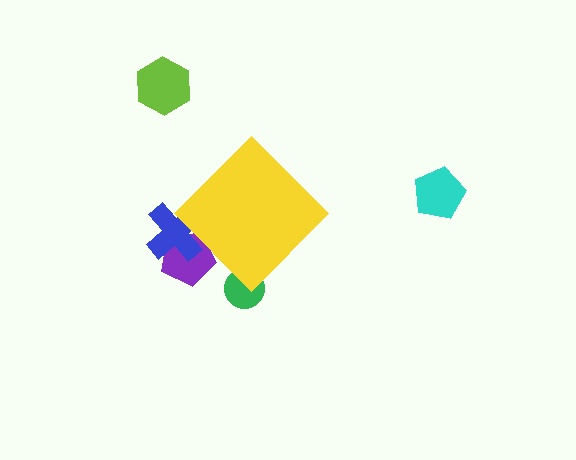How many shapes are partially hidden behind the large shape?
3 shapes are partially hidden.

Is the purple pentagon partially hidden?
Yes, the purple pentagon is partially hidden behind the yellow diamond.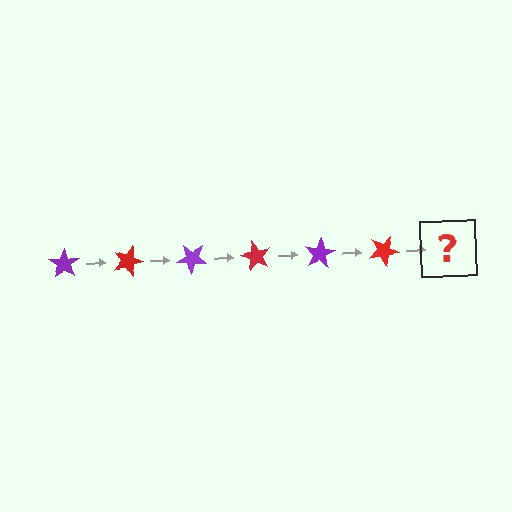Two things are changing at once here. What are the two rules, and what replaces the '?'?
The two rules are that it rotates 20 degrees each step and the color cycles through purple and red. The '?' should be a purple star, rotated 120 degrees from the start.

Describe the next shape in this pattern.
It should be a purple star, rotated 120 degrees from the start.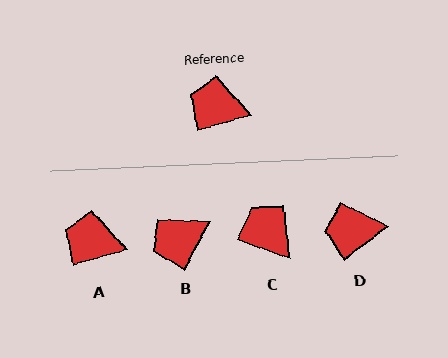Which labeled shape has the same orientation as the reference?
A.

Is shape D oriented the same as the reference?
No, it is off by about 22 degrees.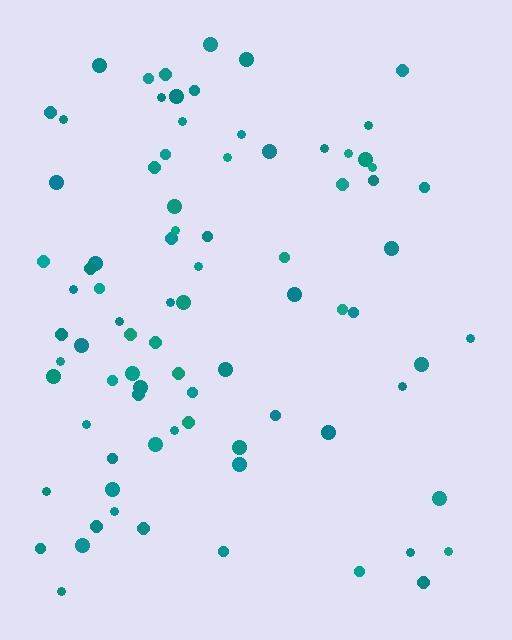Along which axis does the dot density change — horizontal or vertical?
Horizontal.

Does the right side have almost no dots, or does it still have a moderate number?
Still a moderate number, just noticeably fewer than the left.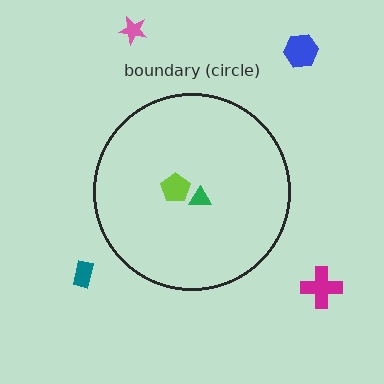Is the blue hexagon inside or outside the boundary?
Outside.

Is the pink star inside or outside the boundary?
Outside.